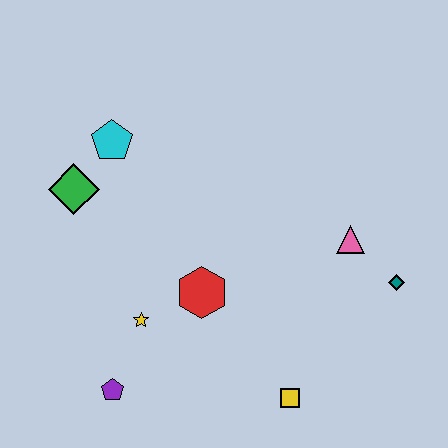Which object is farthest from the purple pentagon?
The teal diamond is farthest from the purple pentagon.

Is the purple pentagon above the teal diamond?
No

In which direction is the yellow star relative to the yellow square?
The yellow star is to the left of the yellow square.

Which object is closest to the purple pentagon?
The yellow star is closest to the purple pentagon.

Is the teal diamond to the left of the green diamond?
No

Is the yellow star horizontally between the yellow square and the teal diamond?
No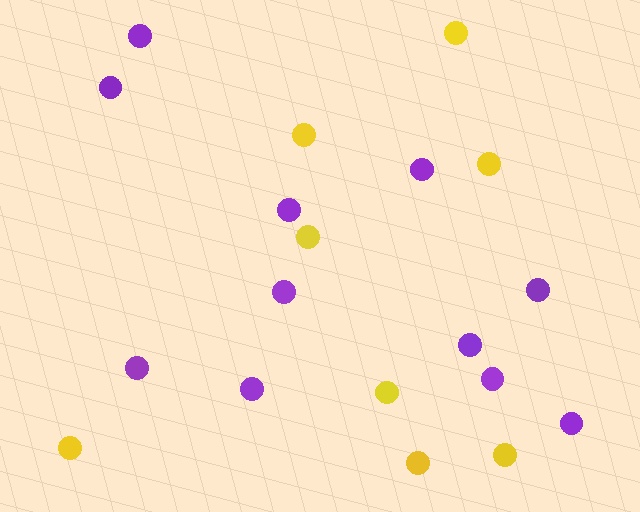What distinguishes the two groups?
There are 2 groups: one group of purple circles (11) and one group of yellow circles (8).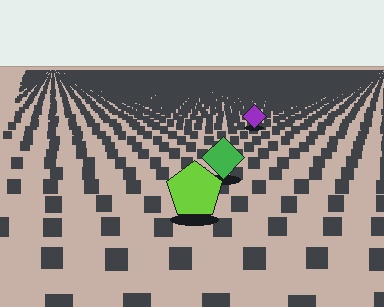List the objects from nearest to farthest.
From nearest to farthest: the lime pentagon, the green diamond, the purple diamond.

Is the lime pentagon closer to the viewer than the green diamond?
Yes. The lime pentagon is closer — you can tell from the texture gradient: the ground texture is coarser near it.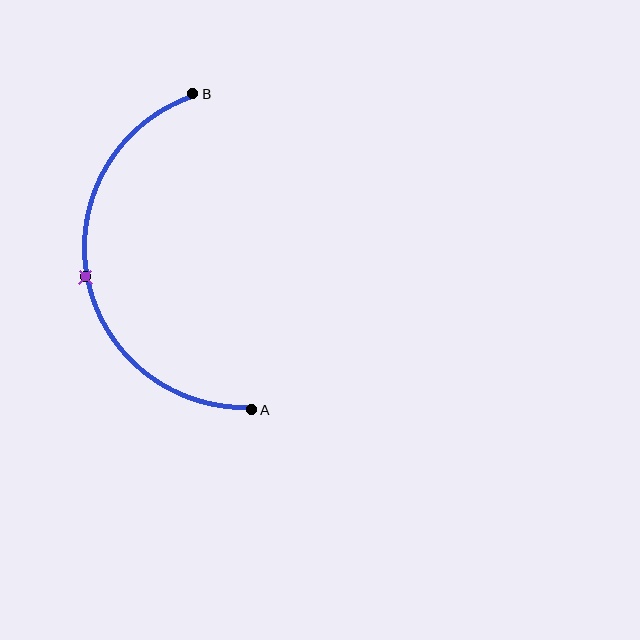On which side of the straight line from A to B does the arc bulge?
The arc bulges to the left of the straight line connecting A and B.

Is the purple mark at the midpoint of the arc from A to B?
Yes. The purple mark lies on the arc at equal arc-length from both A and B — it is the arc midpoint.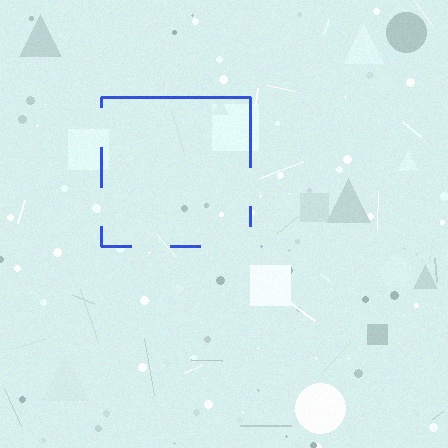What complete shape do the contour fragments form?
The contour fragments form a square.